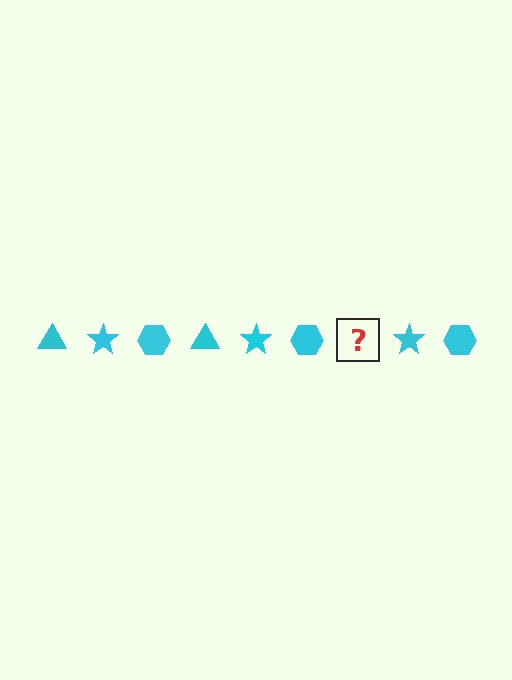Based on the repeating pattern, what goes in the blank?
The blank should be a cyan triangle.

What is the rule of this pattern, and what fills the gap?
The rule is that the pattern cycles through triangle, star, hexagon shapes in cyan. The gap should be filled with a cyan triangle.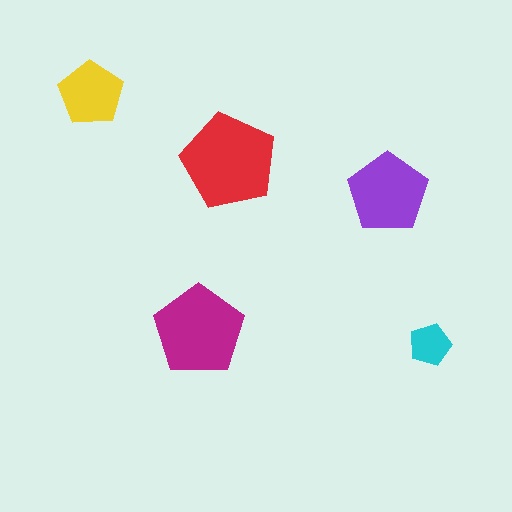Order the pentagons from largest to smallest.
the red one, the magenta one, the purple one, the yellow one, the cyan one.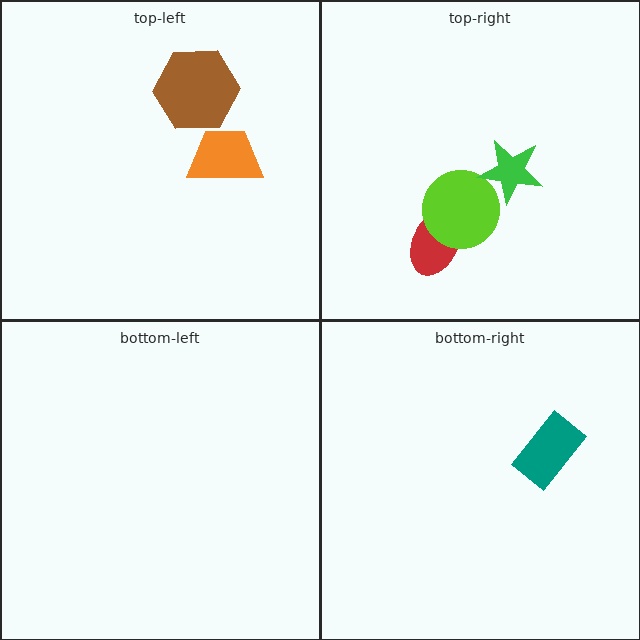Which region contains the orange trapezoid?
The top-left region.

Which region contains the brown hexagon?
The top-left region.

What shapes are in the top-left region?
The orange trapezoid, the brown hexagon.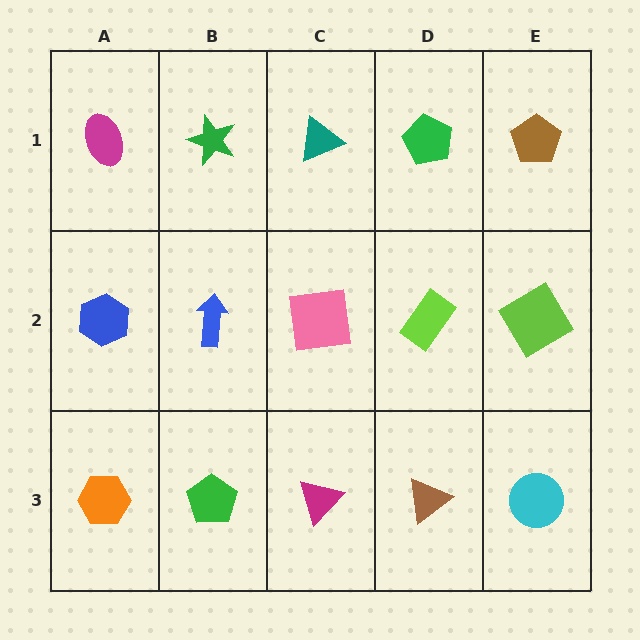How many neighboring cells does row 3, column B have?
3.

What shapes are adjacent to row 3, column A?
A blue hexagon (row 2, column A), a green pentagon (row 3, column B).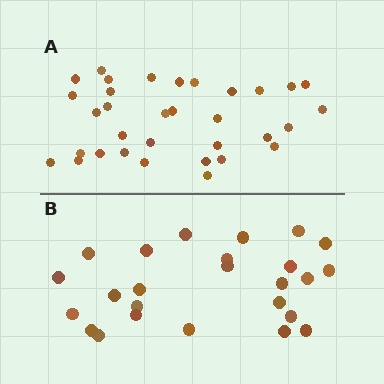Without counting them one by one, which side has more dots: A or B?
Region A (the top region) has more dots.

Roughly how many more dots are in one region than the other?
Region A has roughly 8 or so more dots than region B.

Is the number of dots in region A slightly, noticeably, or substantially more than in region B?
Region A has noticeably more, but not dramatically so. The ratio is roughly 1.3 to 1.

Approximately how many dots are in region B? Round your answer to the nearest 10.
About 20 dots. (The exact count is 25, which rounds to 20.)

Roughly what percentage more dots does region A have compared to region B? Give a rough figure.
About 30% more.